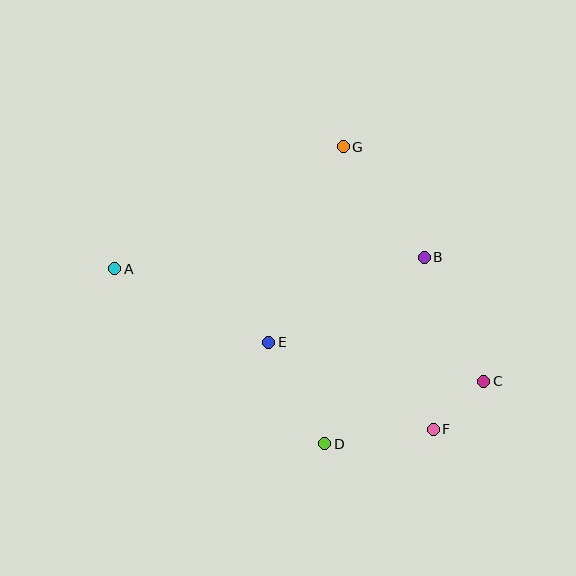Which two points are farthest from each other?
Points A and C are farthest from each other.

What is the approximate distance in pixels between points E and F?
The distance between E and F is approximately 186 pixels.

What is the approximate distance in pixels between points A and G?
The distance between A and G is approximately 259 pixels.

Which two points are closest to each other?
Points C and F are closest to each other.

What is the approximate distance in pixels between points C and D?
The distance between C and D is approximately 171 pixels.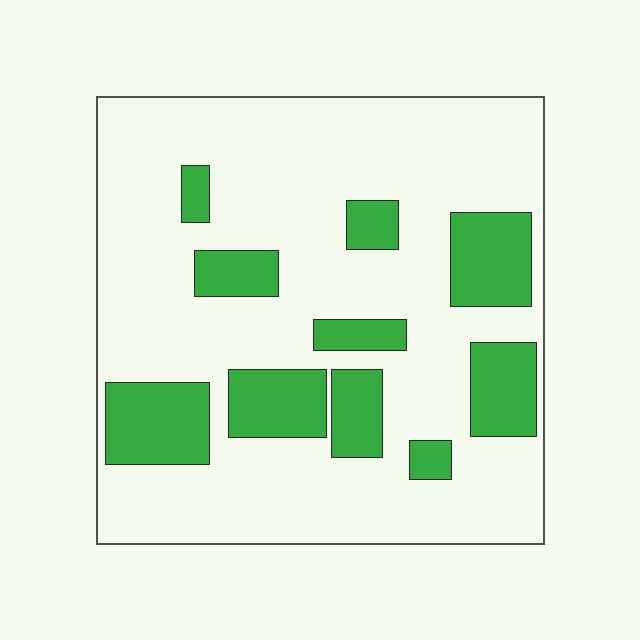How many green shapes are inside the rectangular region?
10.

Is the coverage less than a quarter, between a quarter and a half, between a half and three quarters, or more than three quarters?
Less than a quarter.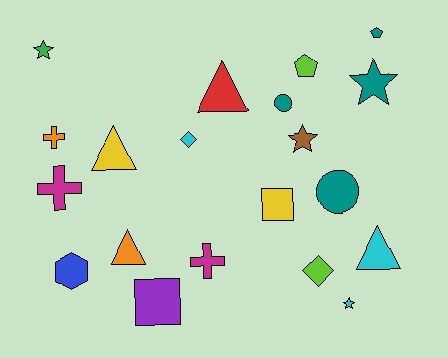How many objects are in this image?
There are 20 objects.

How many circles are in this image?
There are 2 circles.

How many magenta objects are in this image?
There are 2 magenta objects.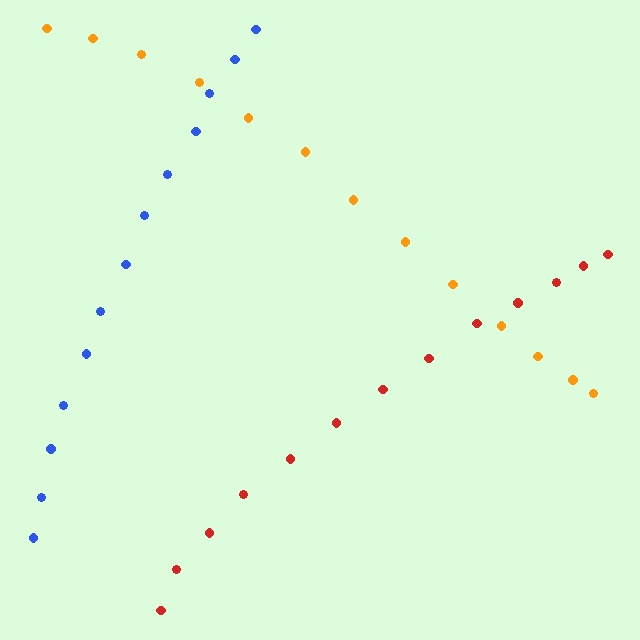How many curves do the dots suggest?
There are 3 distinct paths.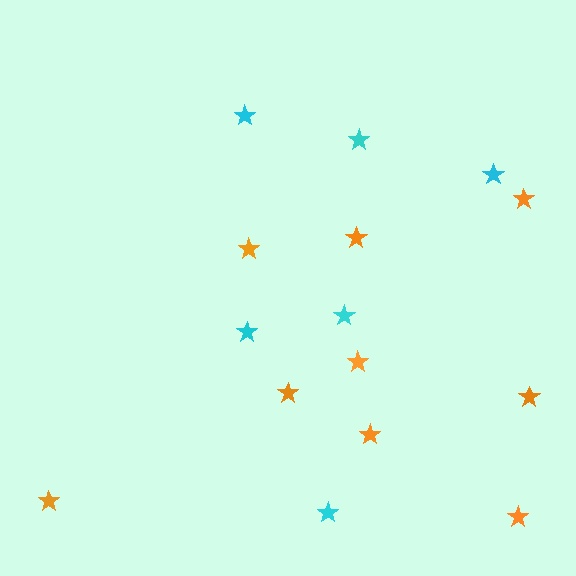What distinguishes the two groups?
There are 2 groups: one group of orange stars (9) and one group of cyan stars (6).